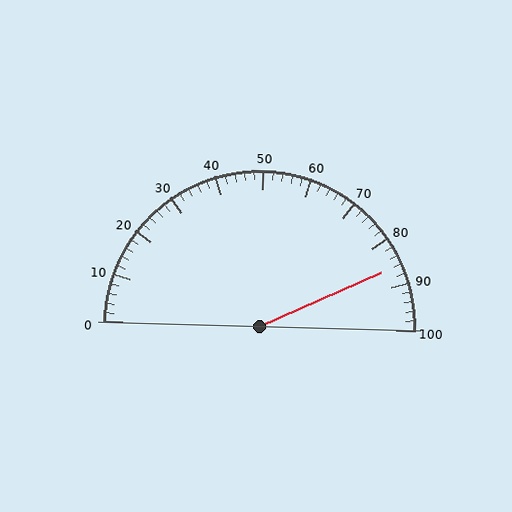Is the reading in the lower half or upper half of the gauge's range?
The reading is in the upper half of the range (0 to 100).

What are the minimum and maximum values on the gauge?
The gauge ranges from 0 to 100.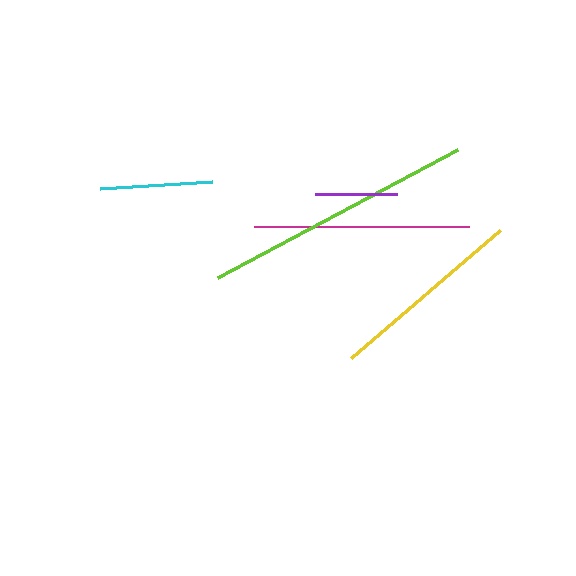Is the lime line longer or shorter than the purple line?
The lime line is longer than the purple line.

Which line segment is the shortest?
The purple line is the shortest at approximately 82 pixels.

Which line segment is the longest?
The lime line is the longest at approximately 271 pixels.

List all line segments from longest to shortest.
From longest to shortest: lime, magenta, yellow, cyan, purple.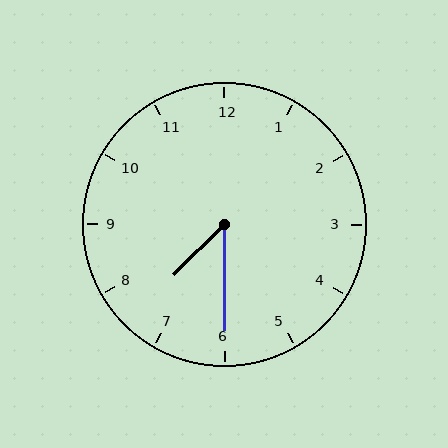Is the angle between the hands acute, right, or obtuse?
It is acute.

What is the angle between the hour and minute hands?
Approximately 45 degrees.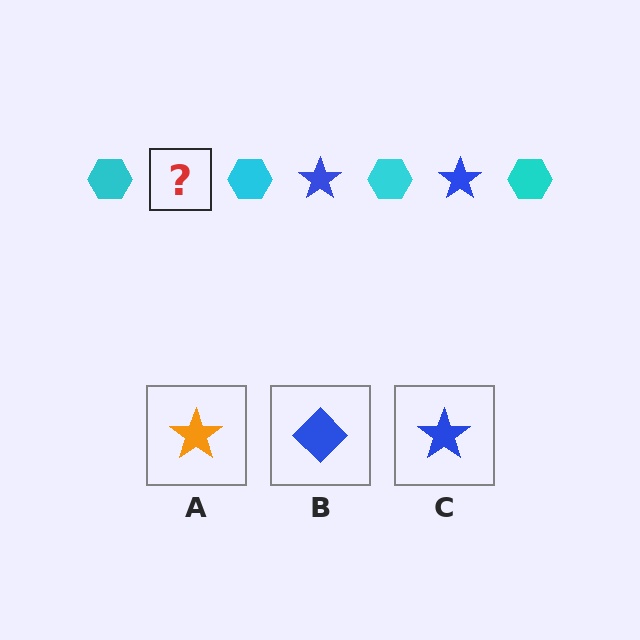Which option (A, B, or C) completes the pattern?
C.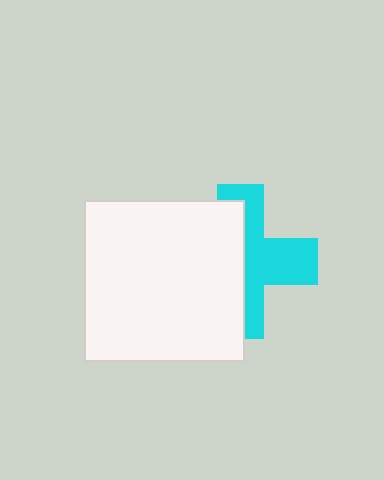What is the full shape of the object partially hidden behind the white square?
The partially hidden object is a cyan cross.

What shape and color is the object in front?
The object in front is a white square.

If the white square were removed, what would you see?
You would see the complete cyan cross.